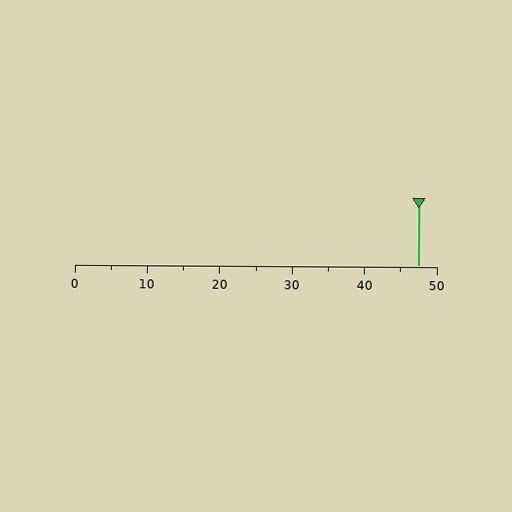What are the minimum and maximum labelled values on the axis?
The axis runs from 0 to 50.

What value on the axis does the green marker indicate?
The marker indicates approximately 47.5.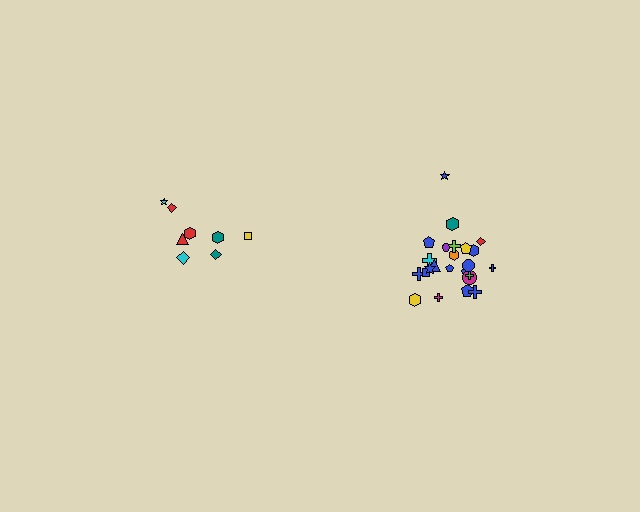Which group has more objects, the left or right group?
The right group.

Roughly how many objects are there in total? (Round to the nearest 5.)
Roughly 35 objects in total.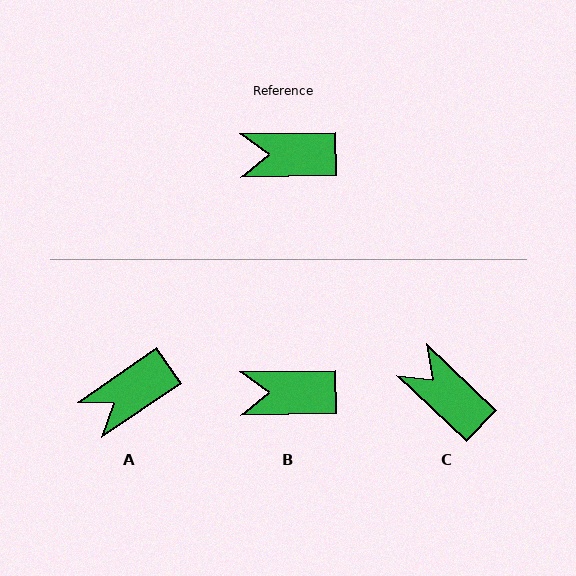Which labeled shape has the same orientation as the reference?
B.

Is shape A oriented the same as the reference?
No, it is off by about 34 degrees.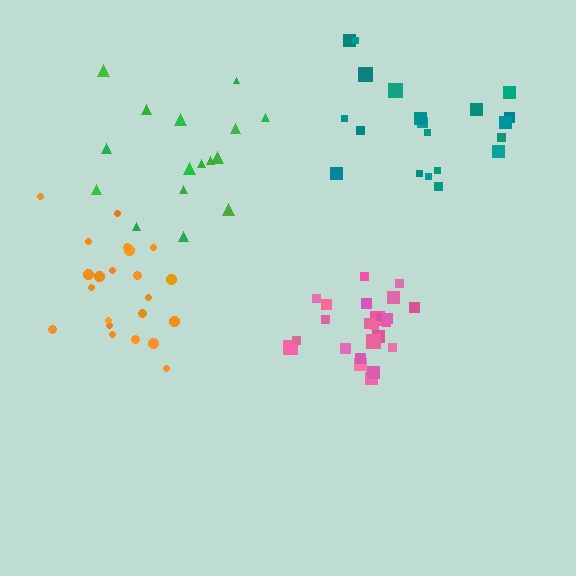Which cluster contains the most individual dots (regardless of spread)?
Pink (25).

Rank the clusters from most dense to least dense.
pink, orange, green, teal.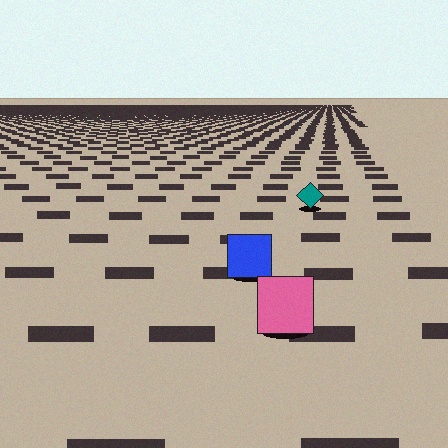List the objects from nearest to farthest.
From nearest to farthest: the pink square, the blue square, the teal diamond.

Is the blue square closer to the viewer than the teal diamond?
Yes. The blue square is closer — you can tell from the texture gradient: the ground texture is coarser near it.